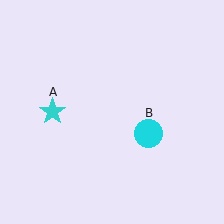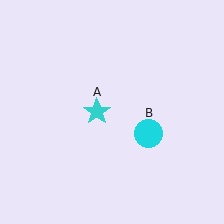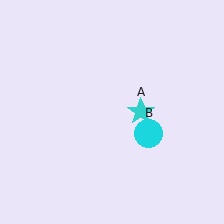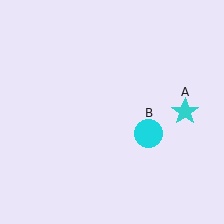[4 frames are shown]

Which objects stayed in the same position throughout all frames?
Cyan circle (object B) remained stationary.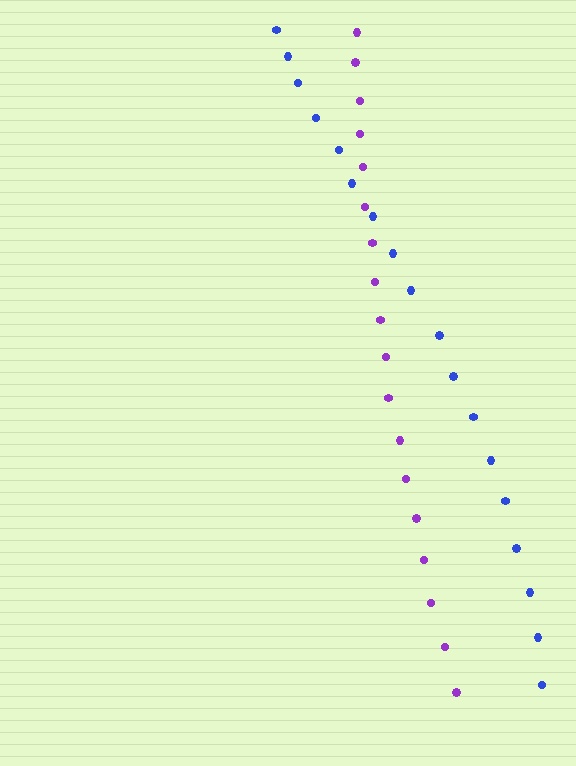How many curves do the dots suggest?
There are 2 distinct paths.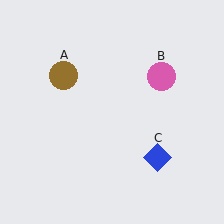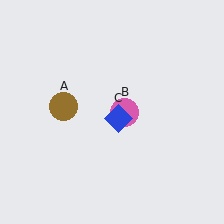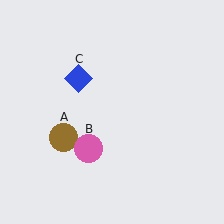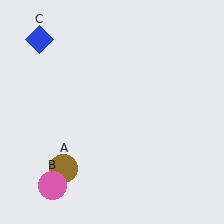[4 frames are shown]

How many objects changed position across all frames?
3 objects changed position: brown circle (object A), pink circle (object B), blue diamond (object C).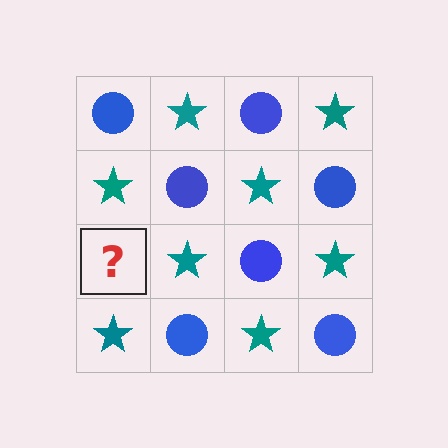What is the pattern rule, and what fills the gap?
The rule is that it alternates blue circle and teal star in a checkerboard pattern. The gap should be filled with a blue circle.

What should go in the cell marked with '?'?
The missing cell should contain a blue circle.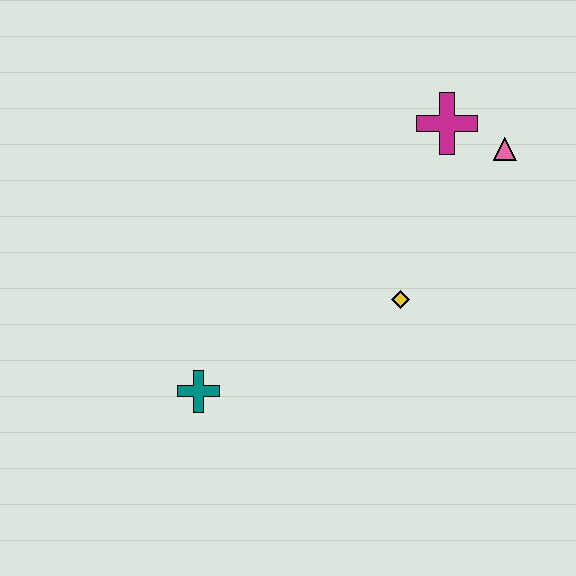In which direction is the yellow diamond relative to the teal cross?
The yellow diamond is to the right of the teal cross.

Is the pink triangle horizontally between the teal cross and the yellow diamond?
No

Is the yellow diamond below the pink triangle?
Yes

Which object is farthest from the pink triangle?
The teal cross is farthest from the pink triangle.